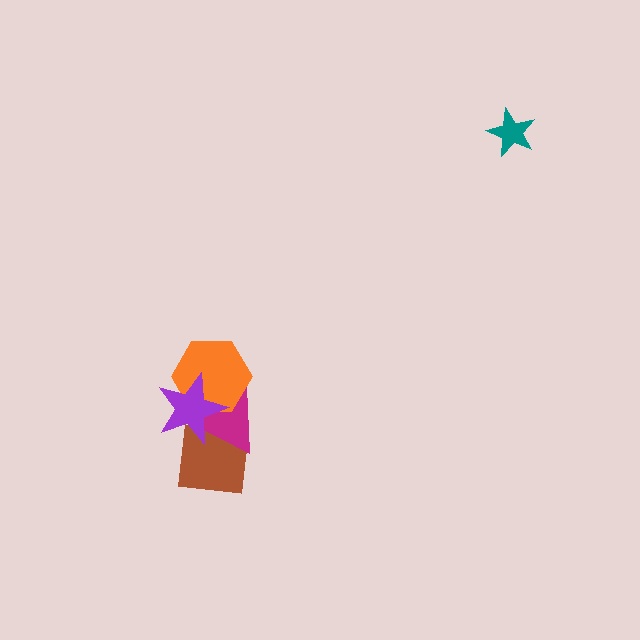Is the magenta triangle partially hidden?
Yes, it is partially covered by another shape.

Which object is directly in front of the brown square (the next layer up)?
The magenta triangle is directly in front of the brown square.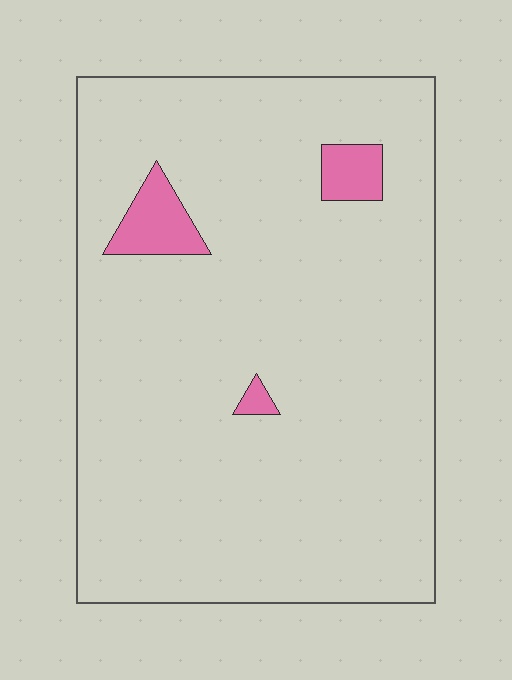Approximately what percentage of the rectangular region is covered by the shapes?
Approximately 5%.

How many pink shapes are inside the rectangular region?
3.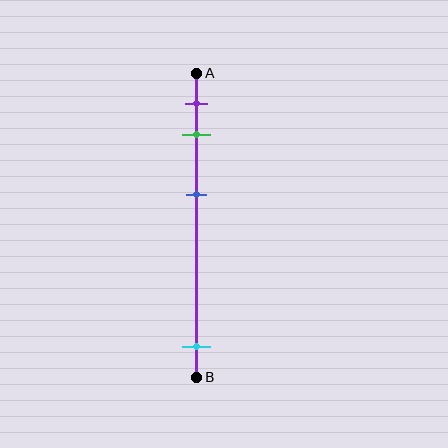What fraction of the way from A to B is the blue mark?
The blue mark is approximately 40% (0.4) of the way from A to B.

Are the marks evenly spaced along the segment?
No, the marks are not evenly spaced.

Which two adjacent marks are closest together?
The purple and green marks are the closest adjacent pair.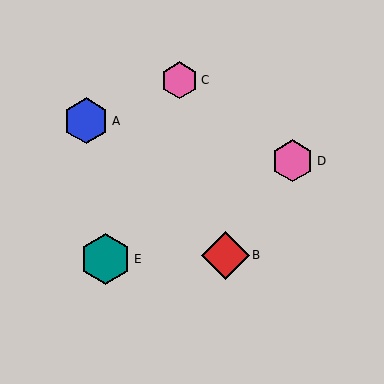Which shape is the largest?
The teal hexagon (labeled E) is the largest.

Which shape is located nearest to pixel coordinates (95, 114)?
The blue hexagon (labeled A) at (86, 121) is nearest to that location.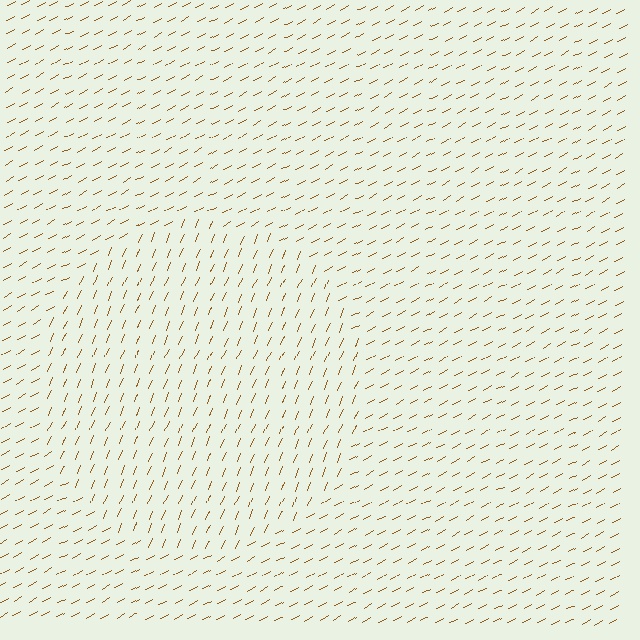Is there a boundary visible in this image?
Yes, there is a texture boundary formed by a change in line orientation.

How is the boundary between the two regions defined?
The boundary is defined purely by a change in line orientation (approximately 39 degrees difference). All lines are the same color and thickness.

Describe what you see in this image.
The image is filled with small brown line segments. A circle region in the image has lines oriented differently from the surrounding lines, creating a visible texture boundary.